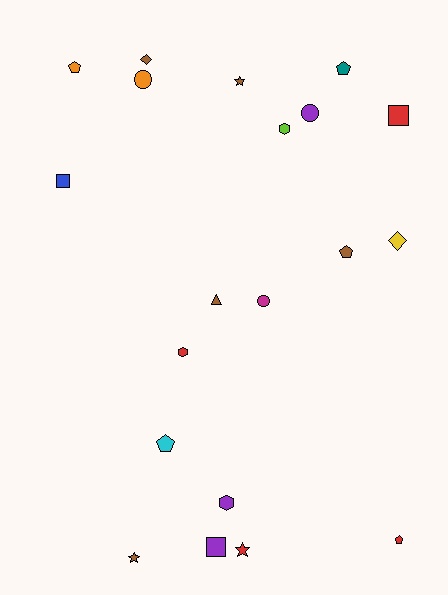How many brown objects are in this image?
There are 5 brown objects.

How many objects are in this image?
There are 20 objects.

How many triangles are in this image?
There is 1 triangle.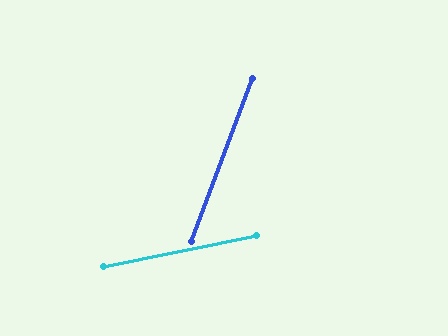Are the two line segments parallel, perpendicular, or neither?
Neither parallel nor perpendicular — they differ by about 58°.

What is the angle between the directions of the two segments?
Approximately 58 degrees.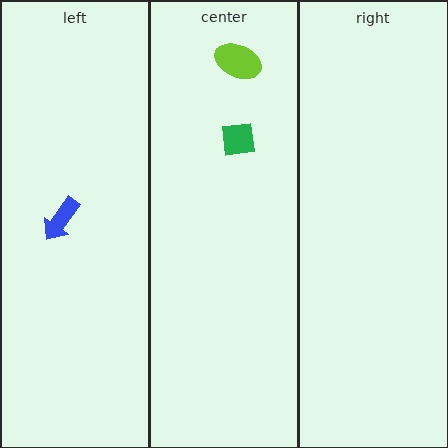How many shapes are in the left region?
1.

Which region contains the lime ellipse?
The center region.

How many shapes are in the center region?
2.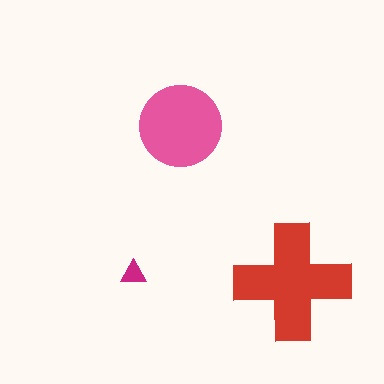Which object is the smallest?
The magenta triangle.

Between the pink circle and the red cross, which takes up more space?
The red cross.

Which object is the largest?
The red cross.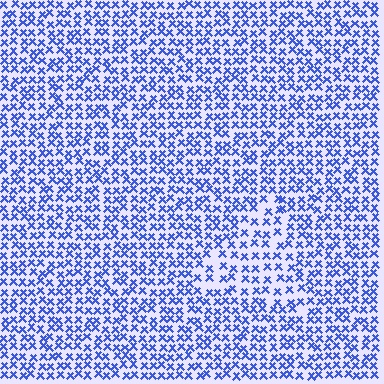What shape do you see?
I see a triangle.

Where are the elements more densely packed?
The elements are more densely packed outside the triangle boundary.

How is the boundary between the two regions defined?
The boundary is defined by a change in element density (approximately 1.5x ratio). All elements are the same color, size, and shape.